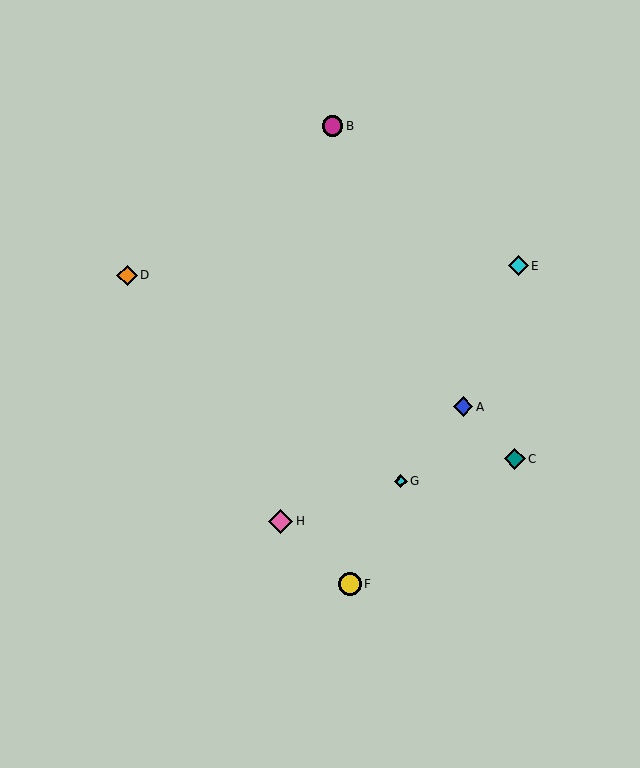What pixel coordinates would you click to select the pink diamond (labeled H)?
Click at (281, 521) to select the pink diamond H.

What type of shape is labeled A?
Shape A is a blue diamond.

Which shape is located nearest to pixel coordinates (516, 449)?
The teal diamond (labeled C) at (515, 459) is nearest to that location.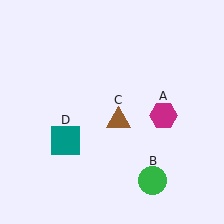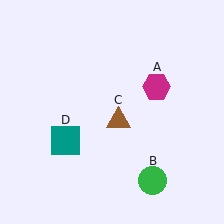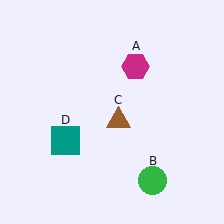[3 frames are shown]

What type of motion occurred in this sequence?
The magenta hexagon (object A) rotated counterclockwise around the center of the scene.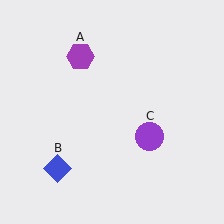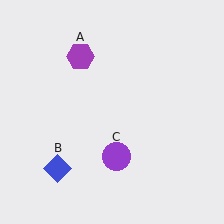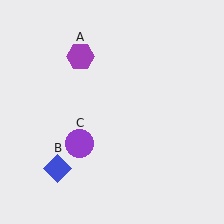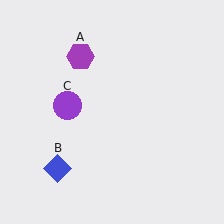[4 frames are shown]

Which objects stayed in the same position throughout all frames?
Purple hexagon (object A) and blue diamond (object B) remained stationary.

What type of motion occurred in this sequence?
The purple circle (object C) rotated clockwise around the center of the scene.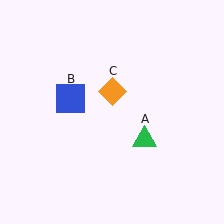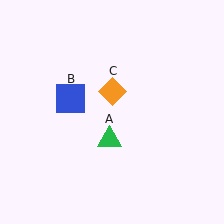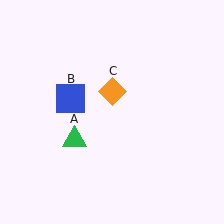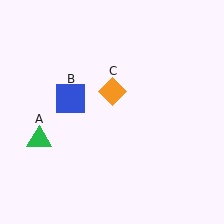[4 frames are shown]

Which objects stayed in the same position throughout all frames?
Blue square (object B) and orange diamond (object C) remained stationary.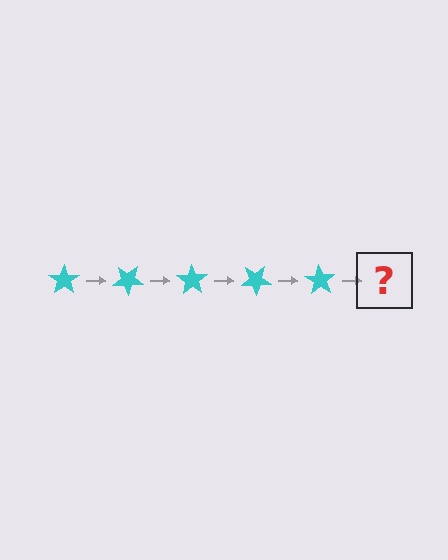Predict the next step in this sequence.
The next step is a cyan star rotated 175 degrees.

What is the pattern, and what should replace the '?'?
The pattern is that the star rotates 35 degrees each step. The '?' should be a cyan star rotated 175 degrees.